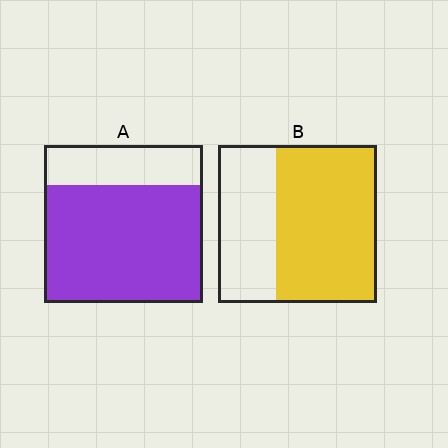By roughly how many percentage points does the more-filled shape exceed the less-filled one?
By roughly 10 percentage points (A over B).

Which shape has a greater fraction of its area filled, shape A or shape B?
Shape A.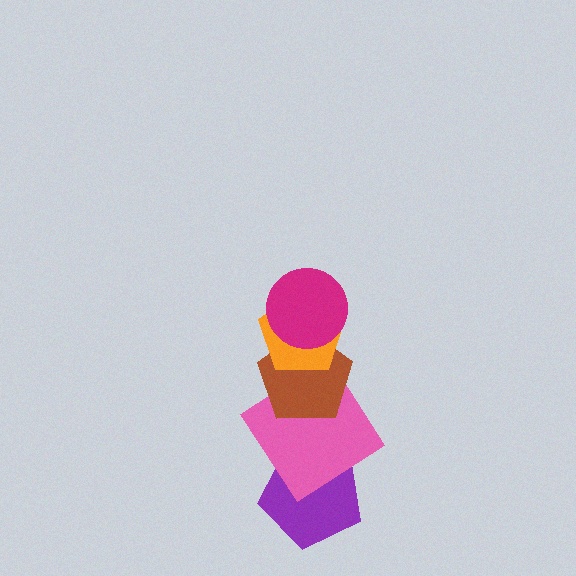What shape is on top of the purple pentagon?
The pink diamond is on top of the purple pentagon.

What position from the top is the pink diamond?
The pink diamond is 4th from the top.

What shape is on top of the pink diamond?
The brown pentagon is on top of the pink diamond.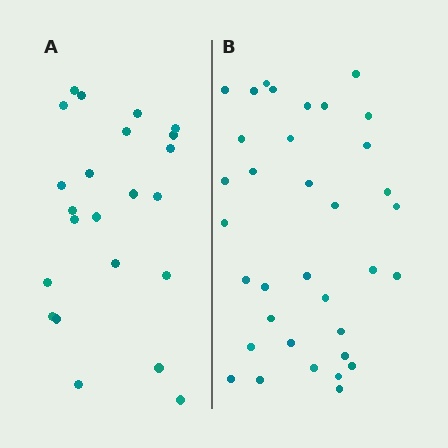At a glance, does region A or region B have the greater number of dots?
Region B (the right region) has more dots.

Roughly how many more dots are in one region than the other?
Region B has roughly 12 or so more dots than region A.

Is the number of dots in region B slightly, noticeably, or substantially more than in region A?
Region B has substantially more. The ratio is roughly 1.5 to 1.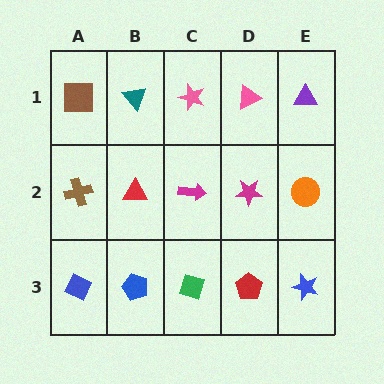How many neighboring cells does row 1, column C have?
3.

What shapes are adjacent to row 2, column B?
A teal triangle (row 1, column B), a blue pentagon (row 3, column B), a brown cross (row 2, column A), a magenta arrow (row 2, column C).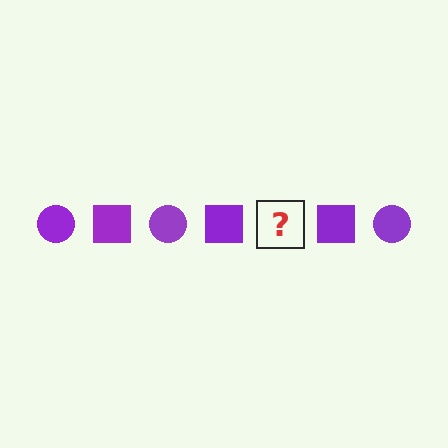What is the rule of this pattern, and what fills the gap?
The rule is that the pattern cycles through circle, square shapes in purple. The gap should be filled with a purple circle.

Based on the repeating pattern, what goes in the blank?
The blank should be a purple circle.